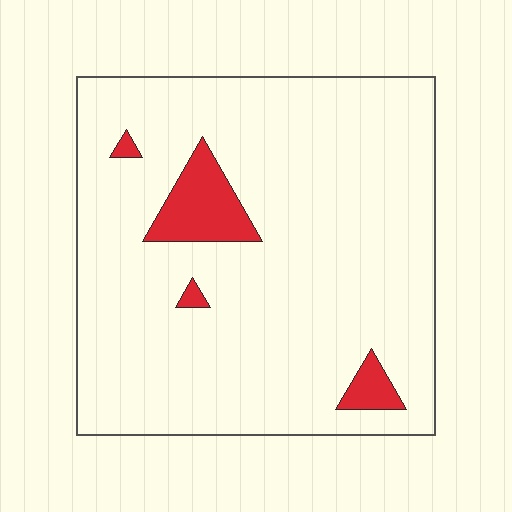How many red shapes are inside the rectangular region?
4.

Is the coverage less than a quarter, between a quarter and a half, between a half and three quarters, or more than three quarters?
Less than a quarter.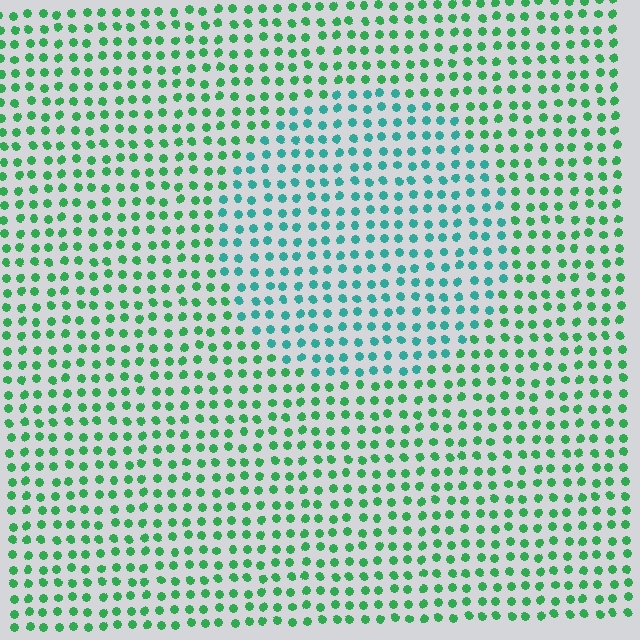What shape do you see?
I see a circle.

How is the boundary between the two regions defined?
The boundary is defined purely by a slight shift in hue (about 36 degrees). Spacing, size, and orientation are identical on both sides.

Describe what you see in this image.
The image is filled with small green elements in a uniform arrangement. A circle-shaped region is visible where the elements are tinted to a slightly different hue, forming a subtle color boundary.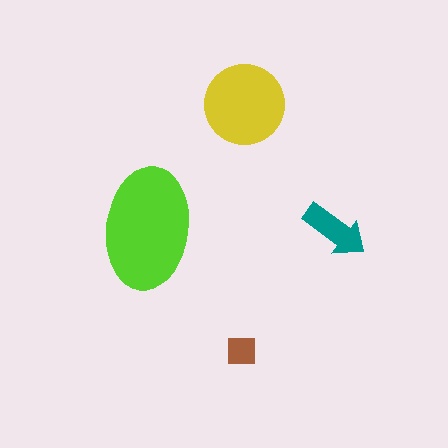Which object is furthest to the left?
The lime ellipse is leftmost.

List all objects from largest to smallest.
The lime ellipse, the yellow circle, the teal arrow, the brown square.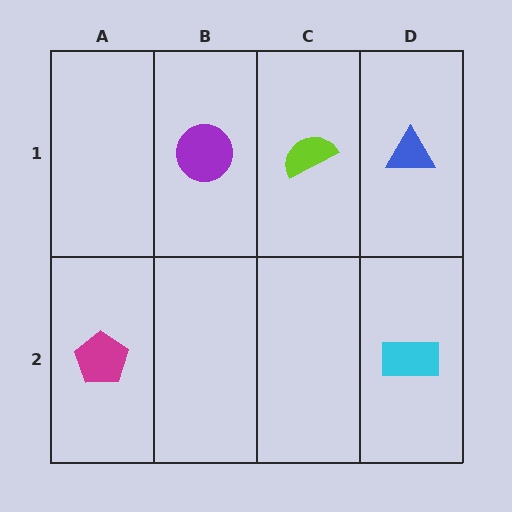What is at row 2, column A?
A magenta pentagon.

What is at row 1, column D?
A blue triangle.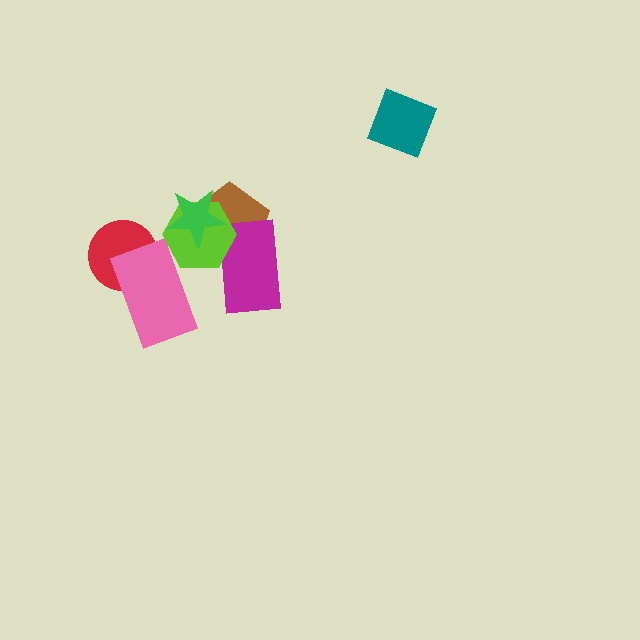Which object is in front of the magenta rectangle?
The lime hexagon is in front of the magenta rectangle.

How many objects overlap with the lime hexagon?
4 objects overlap with the lime hexagon.